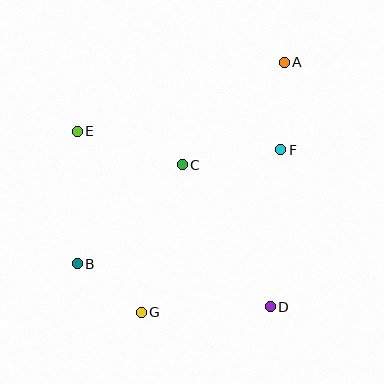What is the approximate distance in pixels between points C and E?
The distance between C and E is approximately 110 pixels.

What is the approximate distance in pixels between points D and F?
The distance between D and F is approximately 157 pixels.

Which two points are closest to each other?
Points B and G are closest to each other.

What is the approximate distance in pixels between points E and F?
The distance between E and F is approximately 204 pixels.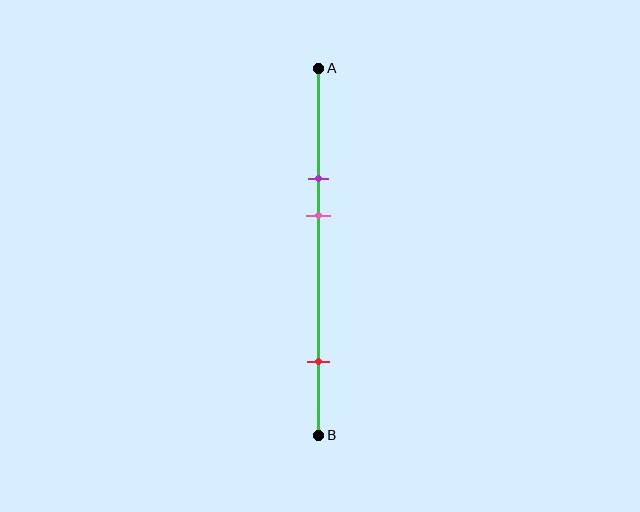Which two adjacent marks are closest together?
The purple and pink marks are the closest adjacent pair.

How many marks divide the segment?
There are 3 marks dividing the segment.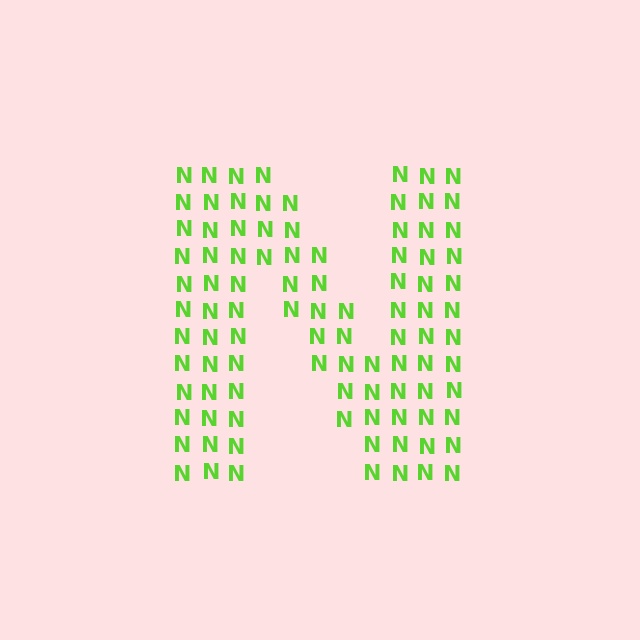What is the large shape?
The large shape is the letter N.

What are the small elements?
The small elements are letter N's.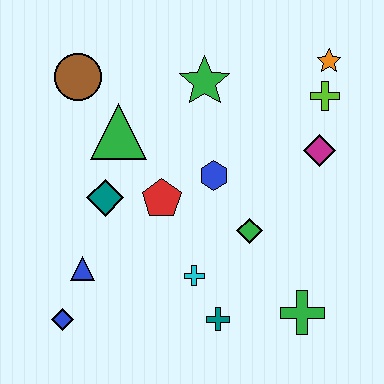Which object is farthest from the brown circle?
The green cross is farthest from the brown circle.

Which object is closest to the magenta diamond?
The lime cross is closest to the magenta diamond.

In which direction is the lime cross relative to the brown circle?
The lime cross is to the right of the brown circle.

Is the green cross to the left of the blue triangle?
No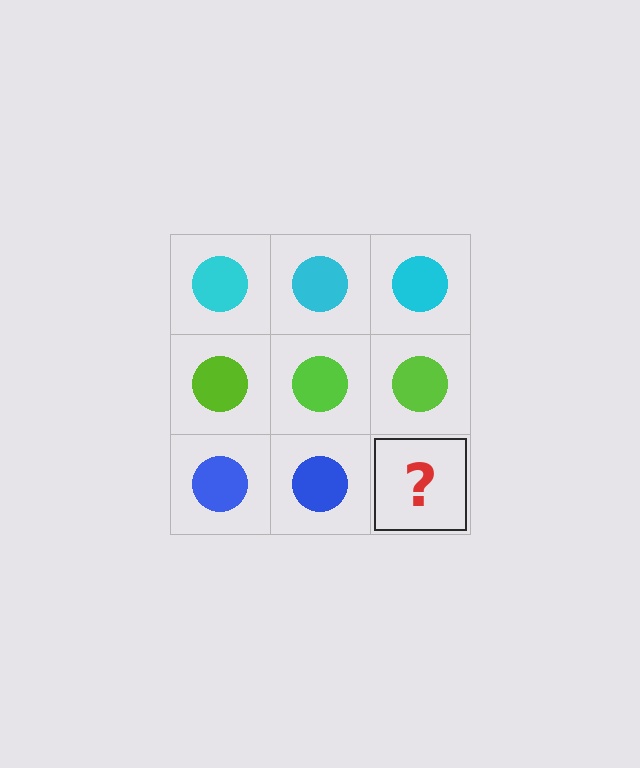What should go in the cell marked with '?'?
The missing cell should contain a blue circle.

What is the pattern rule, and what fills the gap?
The rule is that each row has a consistent color. The gap should be filled with a blue circle.